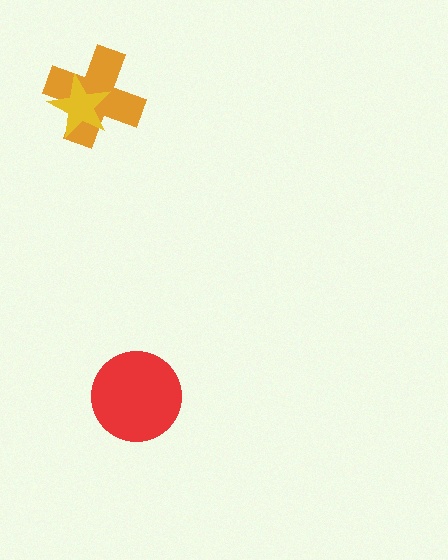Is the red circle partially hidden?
No, no other shape covers it.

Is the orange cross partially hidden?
Yes, it is partially covered by another shape.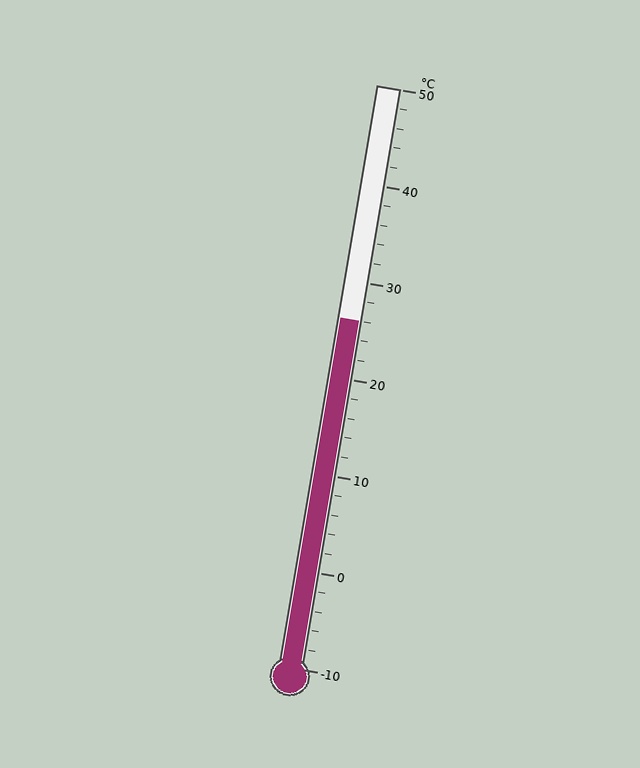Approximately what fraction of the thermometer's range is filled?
The thermometer is filled to approximately 60% of its range.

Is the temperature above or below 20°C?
The temperature is above 20°C.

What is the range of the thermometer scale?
The thermometer scale ranges from -10°C to 50°C.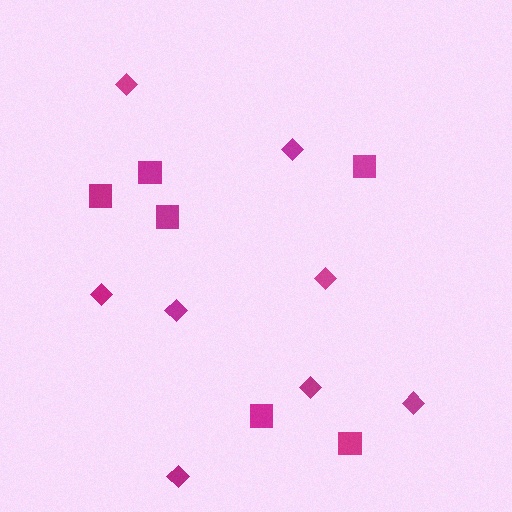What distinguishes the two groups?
There are 2 groups: one group of diamonds (8) and one group of squares (6).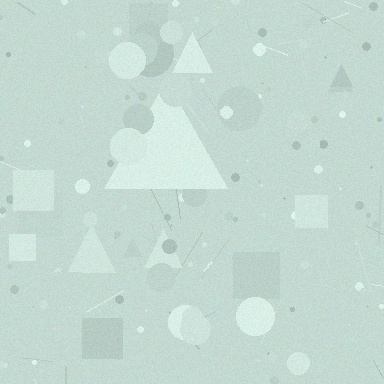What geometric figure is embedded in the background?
A triangle is embedded in the background.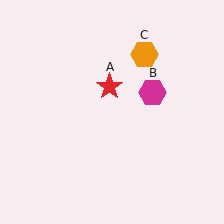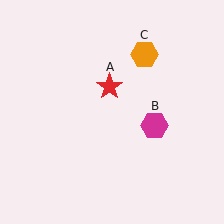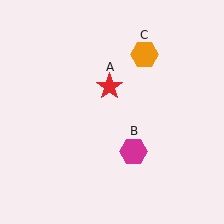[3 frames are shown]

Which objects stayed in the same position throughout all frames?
Red star (object A) and orange hexagon (object C) remained stationary.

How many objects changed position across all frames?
1 object changed position: magenta hexagon (object B).